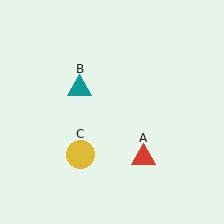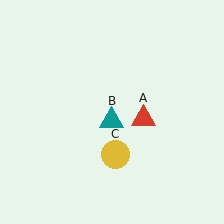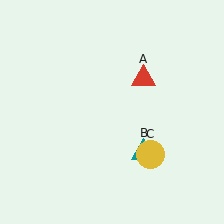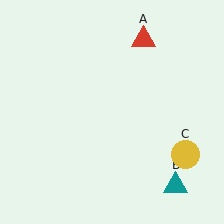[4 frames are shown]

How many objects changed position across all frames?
3 objects changed position: red triangle (object A), teal triangle (object B), yellow circle (object C).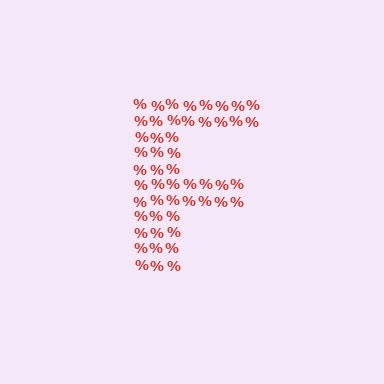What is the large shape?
The large shape is the letter F.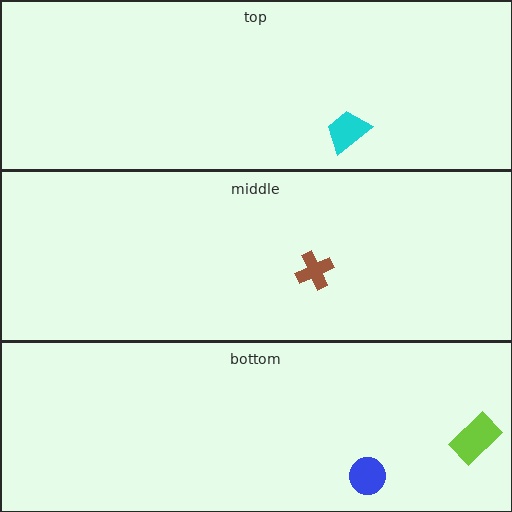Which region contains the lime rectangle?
The bottom region.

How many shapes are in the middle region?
1.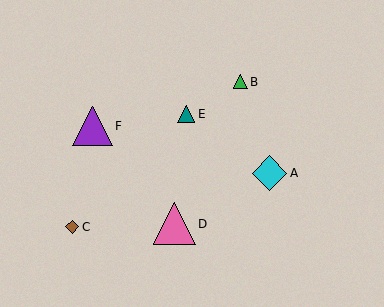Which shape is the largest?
The pink triangle (labeled D) is the largest.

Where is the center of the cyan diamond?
The center of the cyan diamond is at (269, 173).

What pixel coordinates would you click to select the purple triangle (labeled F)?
Click at (93, 126) to select the purple triangle F.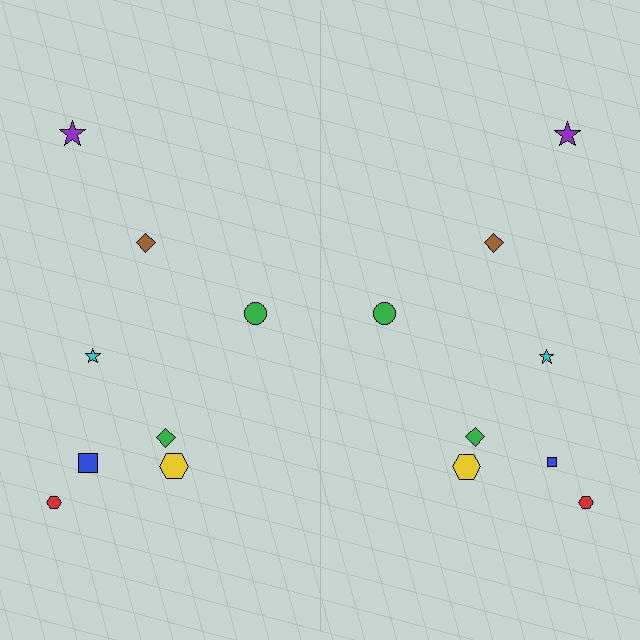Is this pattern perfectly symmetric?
No, the pattern is not perfectly symmetric. The blue square on the right side has a different size than its mirror counterpart.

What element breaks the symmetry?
The blue square on the right side has a different size than its mirror counterpart.